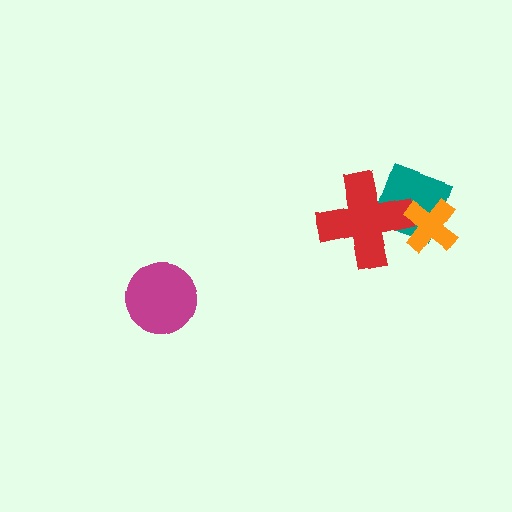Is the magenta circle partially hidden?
No, no other shape covers it.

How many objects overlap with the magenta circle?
0 objects overlap with the magenta circle.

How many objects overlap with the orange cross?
2 objects overlap with the orange cross.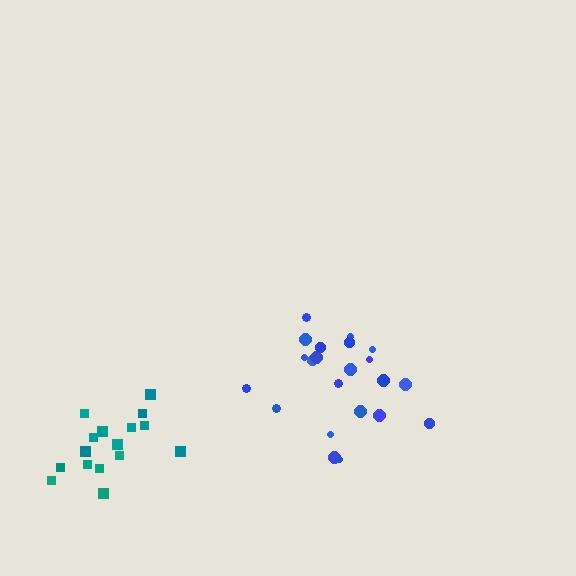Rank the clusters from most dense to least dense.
teal, blue.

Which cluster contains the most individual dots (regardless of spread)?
Blue (22).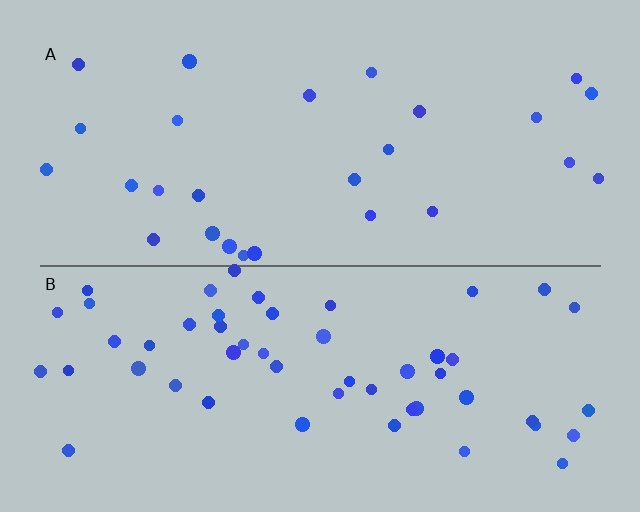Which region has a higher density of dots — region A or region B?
B (the bottom).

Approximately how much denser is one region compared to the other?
Approximately 2.0× — region B over region A.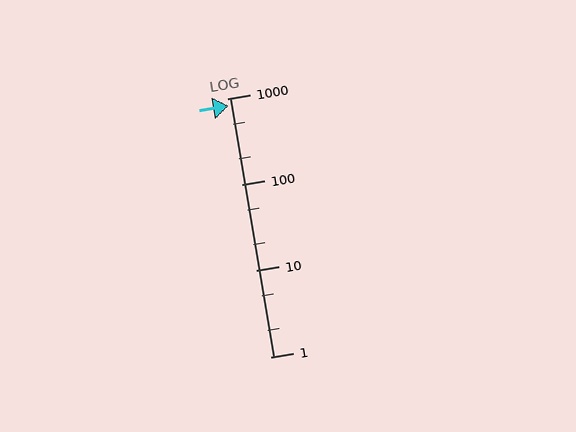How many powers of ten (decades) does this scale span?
The scale spans 3 decades, from 1 to 1000.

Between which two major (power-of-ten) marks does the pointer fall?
The pointer is between 100 and 1000.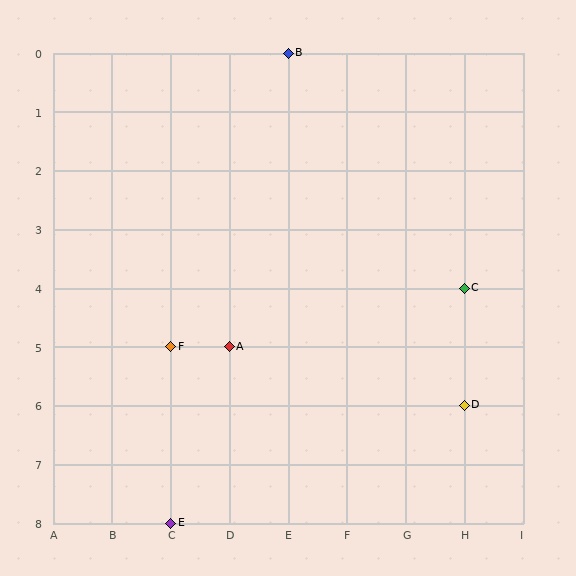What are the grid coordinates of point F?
Point F is at grid coordinates (C, 5).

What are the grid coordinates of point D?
Point D is at grid coordinates (H, 6).